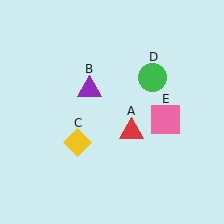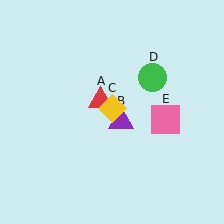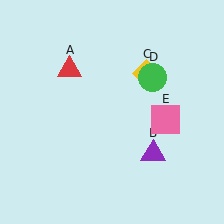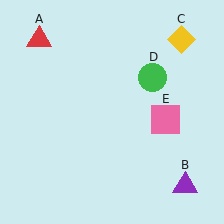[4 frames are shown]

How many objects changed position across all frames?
3 objects changed position: red triangle (object A), purple triangle (object B), yellow diamond (object C).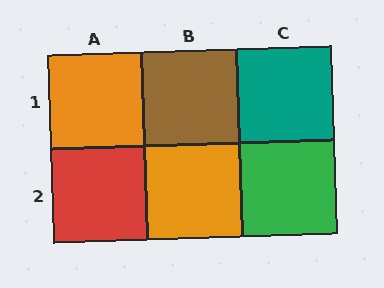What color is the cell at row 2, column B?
Orange.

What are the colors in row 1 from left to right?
Orange, brown, teal.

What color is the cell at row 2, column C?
Green.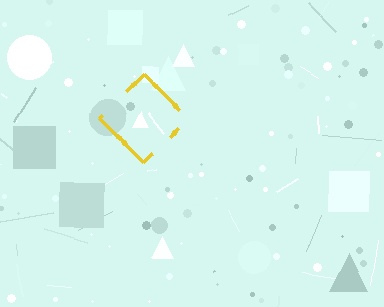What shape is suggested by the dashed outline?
The dashed outline suggests a diamond.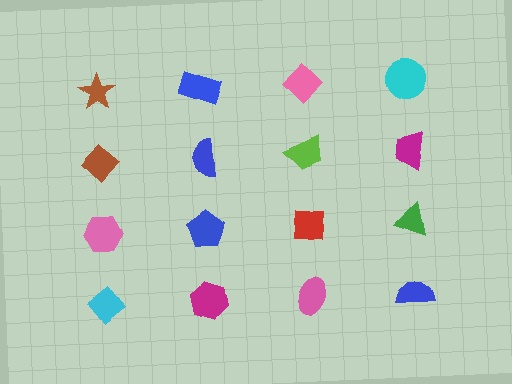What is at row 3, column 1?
A pink hexagon.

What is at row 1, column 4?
A cyan circle.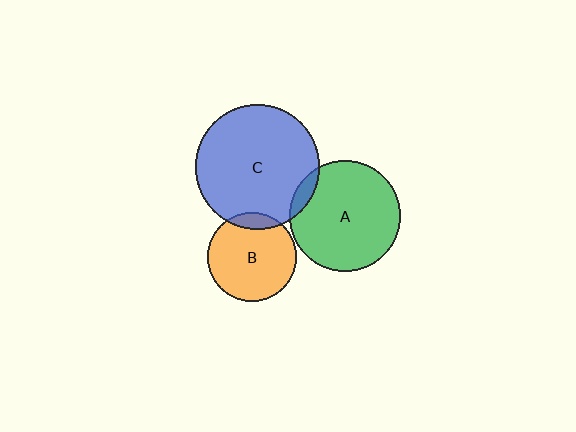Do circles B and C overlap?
Yes.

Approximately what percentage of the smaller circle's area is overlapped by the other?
Approximately 10%.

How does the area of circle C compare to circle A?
Approximately 1.2 times.